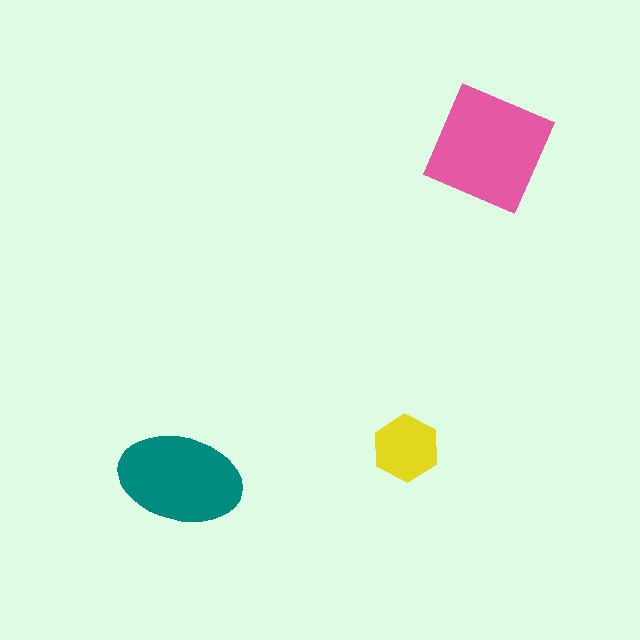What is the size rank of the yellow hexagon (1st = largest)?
3rd.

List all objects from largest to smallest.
The pink square, the teal ellipse, the yellow hexagon.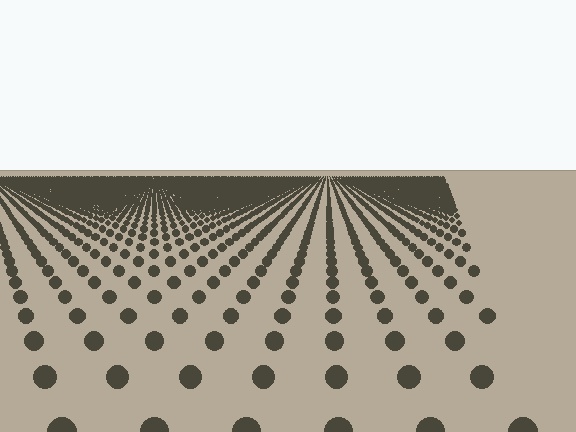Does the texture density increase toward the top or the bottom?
Density increases toward the top.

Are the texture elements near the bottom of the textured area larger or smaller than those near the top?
Larger. Near the bottom, elements are closer to the viewer and appear at a bigger on-screen size.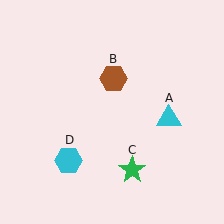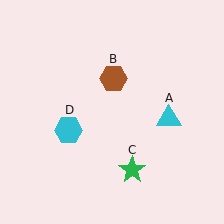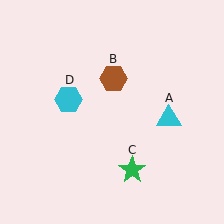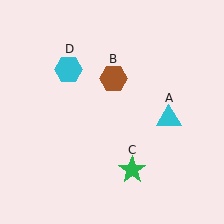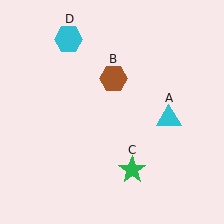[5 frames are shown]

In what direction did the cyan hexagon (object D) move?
The cyan hexagon (object D) moved up.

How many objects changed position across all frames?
1 object changed position: cyan hexagon (object D).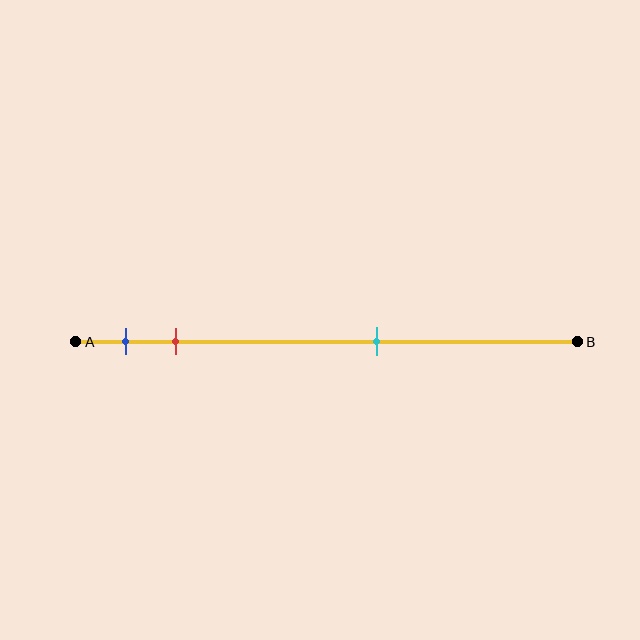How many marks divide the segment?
There are 3 marks dividing the segment.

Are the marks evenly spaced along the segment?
No, the marks are not evenly spaced.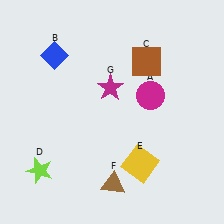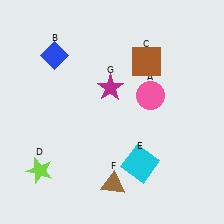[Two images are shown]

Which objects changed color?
A changed from magenta to pink. E changed from yellow to cyan.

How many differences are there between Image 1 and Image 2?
There are 2 differences between the two images.